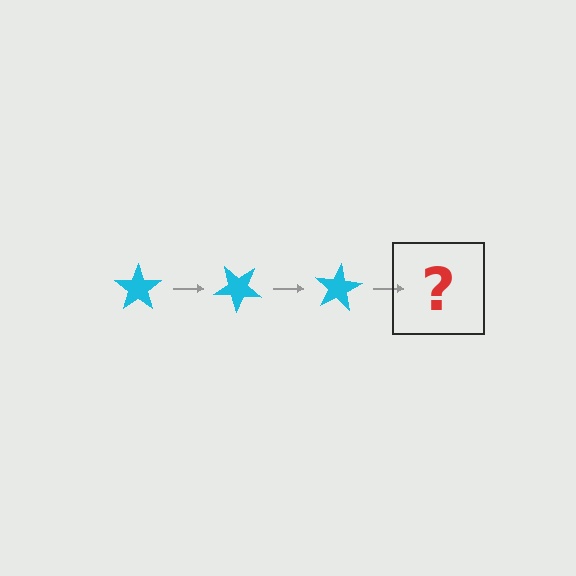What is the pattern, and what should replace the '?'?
The pattern is that the star rotates 40 degrees each step. The '?' should be a cyan star rotated 120 degrees.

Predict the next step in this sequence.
The next step is a cyan star rotated 120 degrees.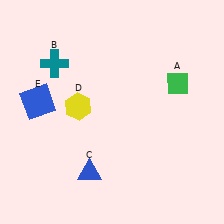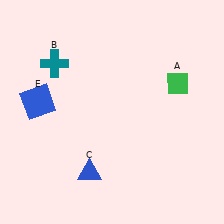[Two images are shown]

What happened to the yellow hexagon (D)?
The yellow hexagon (D) was removed in Image 2. It was in the top-left area of Image 1.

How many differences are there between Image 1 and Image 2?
There is 1 difference between the two images.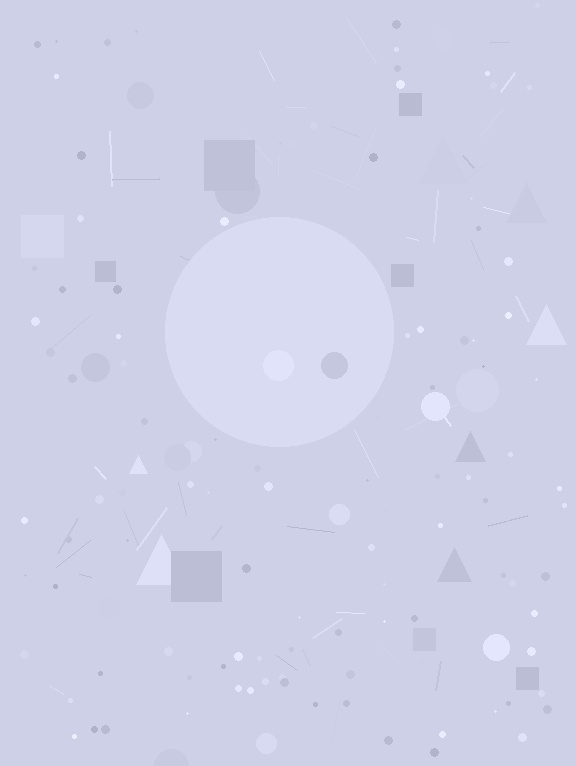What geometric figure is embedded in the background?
A circle is embedded in the background.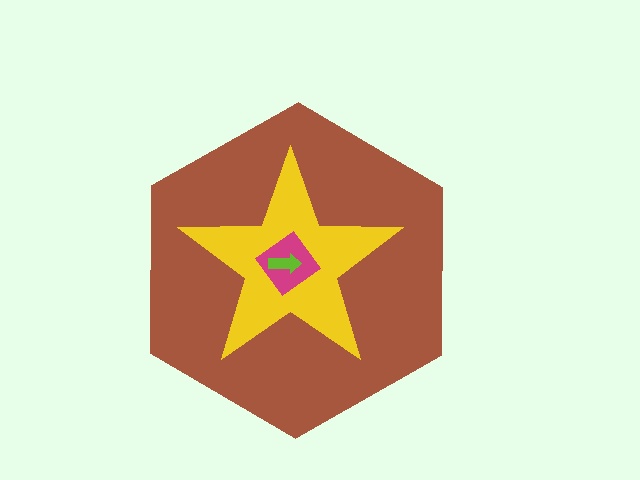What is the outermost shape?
The brown hexagon.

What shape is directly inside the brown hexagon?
The yellow star.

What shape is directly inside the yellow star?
The magenta diamond.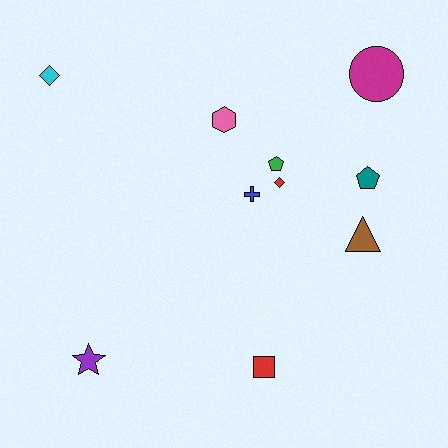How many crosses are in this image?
There is 1 cross.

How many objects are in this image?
There are 10 objects.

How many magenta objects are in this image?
There is 1 magenta object.